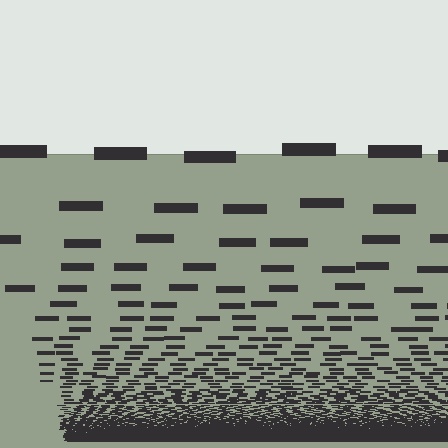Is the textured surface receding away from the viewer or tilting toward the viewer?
The surface appears to tilt toward the viewer. Texture elements get larger and sparser toward the top.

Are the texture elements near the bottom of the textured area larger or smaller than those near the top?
Smaller. The gradient is inverted — elements near the bottom are smaller and denser.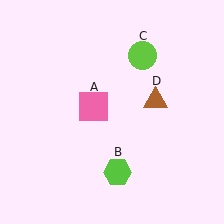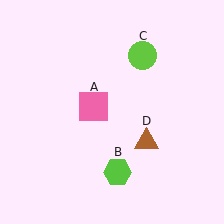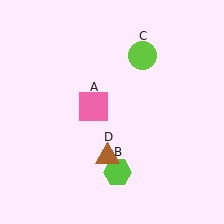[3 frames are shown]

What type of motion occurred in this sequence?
The brown triangle (object D) rotated clockwise around the center of the scene.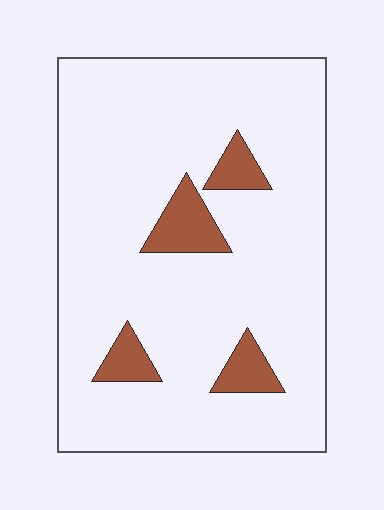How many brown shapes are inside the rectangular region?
4.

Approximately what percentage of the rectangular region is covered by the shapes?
Approximately 10%.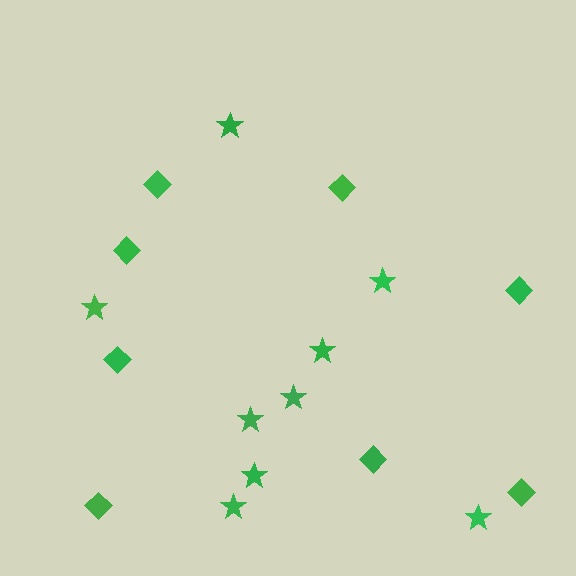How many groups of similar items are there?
There are 2 groups: one group of stars (9) and one group of diamonds (8).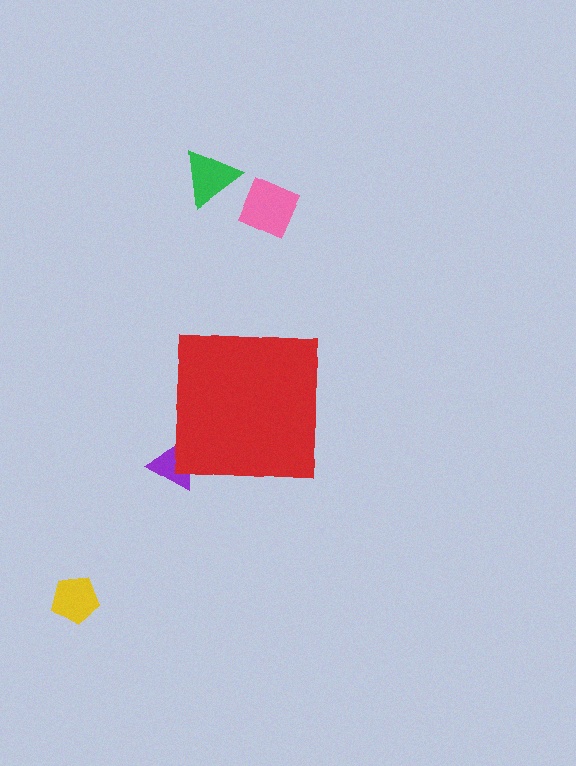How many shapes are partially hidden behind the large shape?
1 shape is partially hidden.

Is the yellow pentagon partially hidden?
No, the yellow pentagon is fully visible.